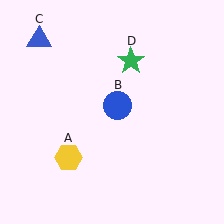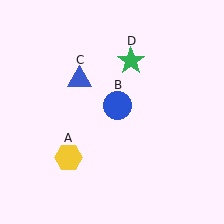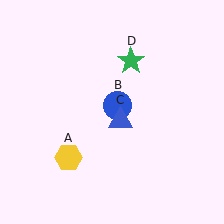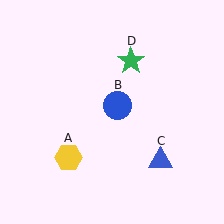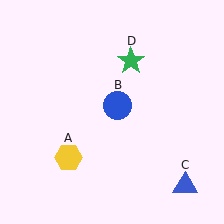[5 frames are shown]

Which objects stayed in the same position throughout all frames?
Yellow hexagon (object A) and blue circle (object B) and green star (object D) remained stationary.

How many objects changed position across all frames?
1 object changed position: blue triangle (object C).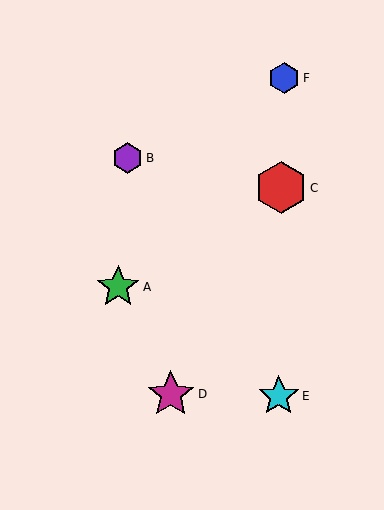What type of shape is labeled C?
Shape C is a red hexagon.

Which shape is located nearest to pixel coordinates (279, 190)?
The red hexagon (labeled C) at (281, 188) is nearest to that location.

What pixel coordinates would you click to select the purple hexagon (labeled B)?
Click at (128, 158) to select the purple hexagon B.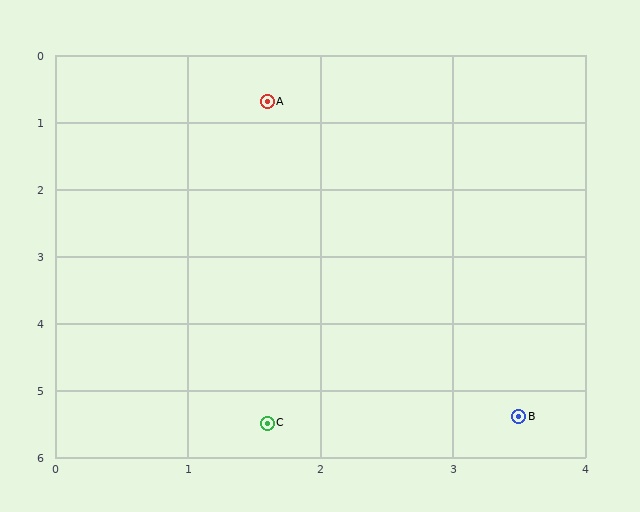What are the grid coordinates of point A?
Point A is at approximately (1.6, 0.7).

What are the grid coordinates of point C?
Point C is at approximately (1.6, 5.5).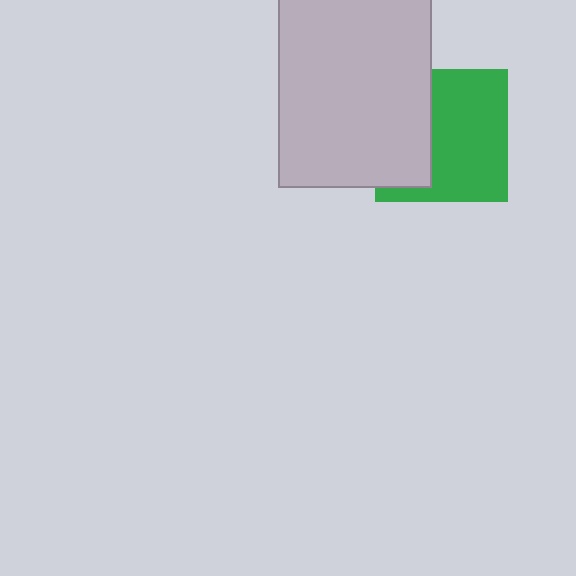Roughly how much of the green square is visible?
About half of it is visible (roughly 62%).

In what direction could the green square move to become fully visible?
The green square could move right. That would shift it out from behind the light gray rectangle entirely.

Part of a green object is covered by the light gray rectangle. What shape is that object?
It is a square.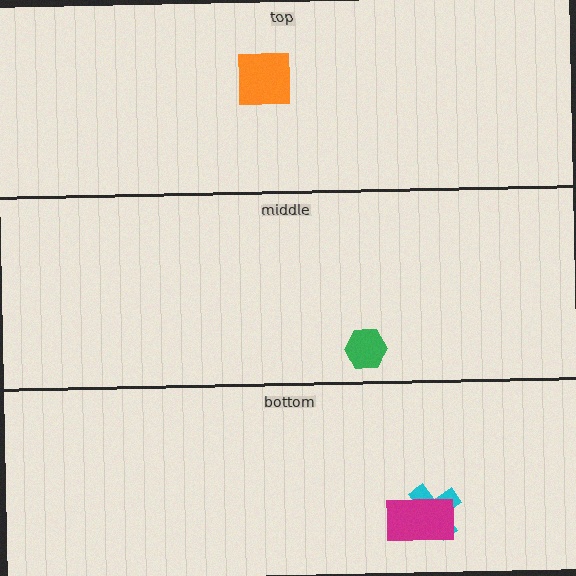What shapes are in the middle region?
The green hexagon.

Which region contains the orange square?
The top region.